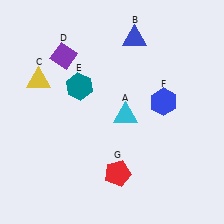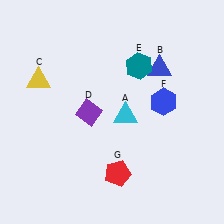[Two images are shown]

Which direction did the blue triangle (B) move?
The blue triangle (B) moved down.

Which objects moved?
The objects that moved are: the blue triangle (B), the purple diamond (D), the teal hexagon (E).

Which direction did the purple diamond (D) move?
The purple diamond (D) moved down.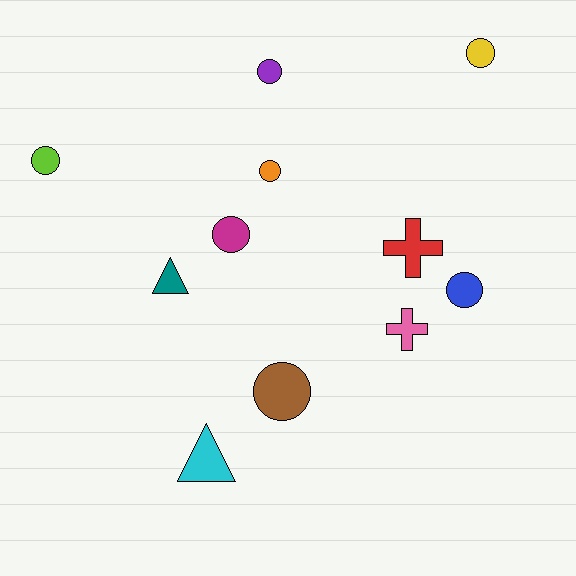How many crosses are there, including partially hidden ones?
There are 2 crosses.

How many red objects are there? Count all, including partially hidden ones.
There is 1 red object.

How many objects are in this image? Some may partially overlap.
There are 11 objects.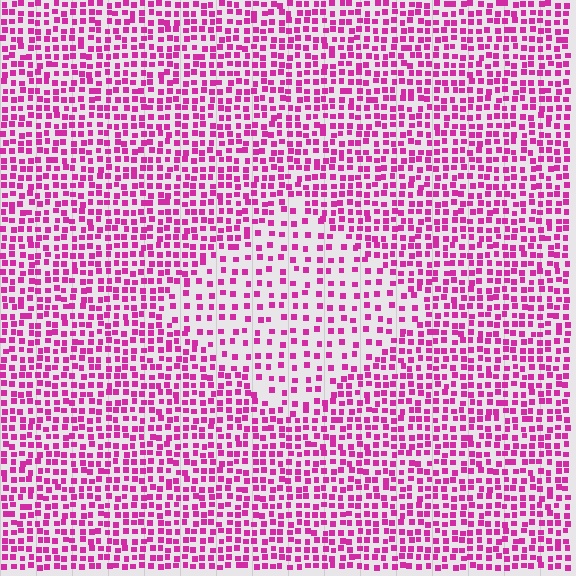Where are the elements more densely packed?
The elements are more densely packed outside the diamond boundary.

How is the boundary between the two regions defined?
The boundary is defined by a change in element density (approximately 1.9x ratio). All elements are the same color, size, and shape.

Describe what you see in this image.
The image contains small magenta elements arranged at two different densities. A diamond-shaped region is visible where the elements are less densely packed than the surrounding area.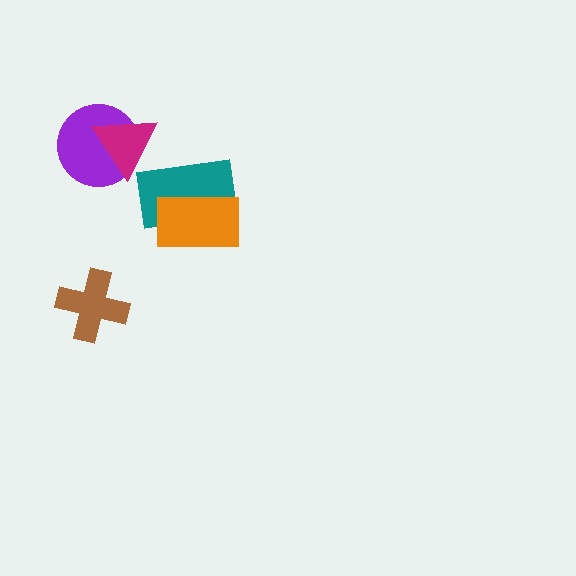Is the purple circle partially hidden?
Yes, it is partially covered by another shape.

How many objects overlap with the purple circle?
1 object overlaps with the purple circle.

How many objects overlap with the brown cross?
0 objects overlap with the brown cross.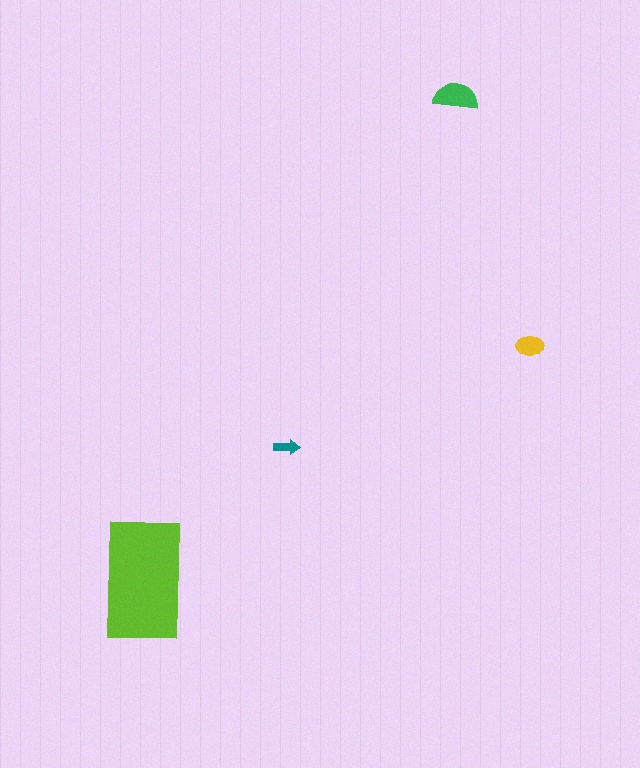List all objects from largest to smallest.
The lime rectangle, the green semicircle, the yellow ellipse, the teal arrow.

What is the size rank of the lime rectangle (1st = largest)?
1st.